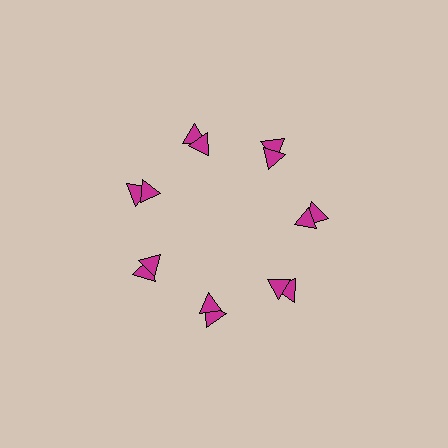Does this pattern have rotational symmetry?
Yes, this pattern has 7-fold rotational symmetry. It looks the same after rotating 51 degrees around the center.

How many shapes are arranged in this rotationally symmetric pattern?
There are 14 shapes, arranged in 7 groups of 2.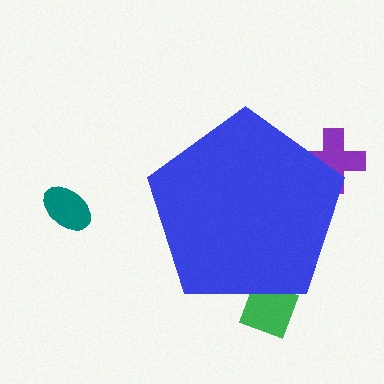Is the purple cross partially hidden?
Yes, the purple cross is partially hidden behind the blue pentagon.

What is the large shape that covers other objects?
A blue pentagon.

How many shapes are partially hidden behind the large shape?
2 shapes are partially hidden.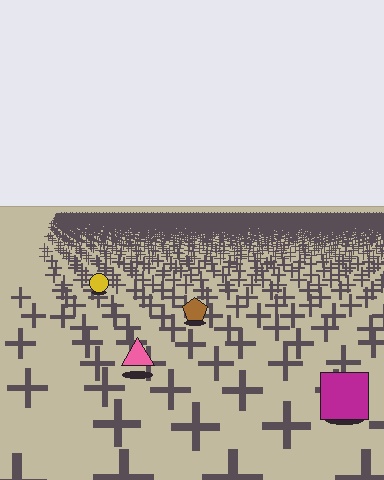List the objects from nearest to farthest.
From nearest to farthest: the magenta square, the pink triangle, the brown pentagon, the yellow circle.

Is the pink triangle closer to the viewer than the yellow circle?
Yes. The pink triangle is closer — you can tell from the texture gradient: the ground texture is coarser near it.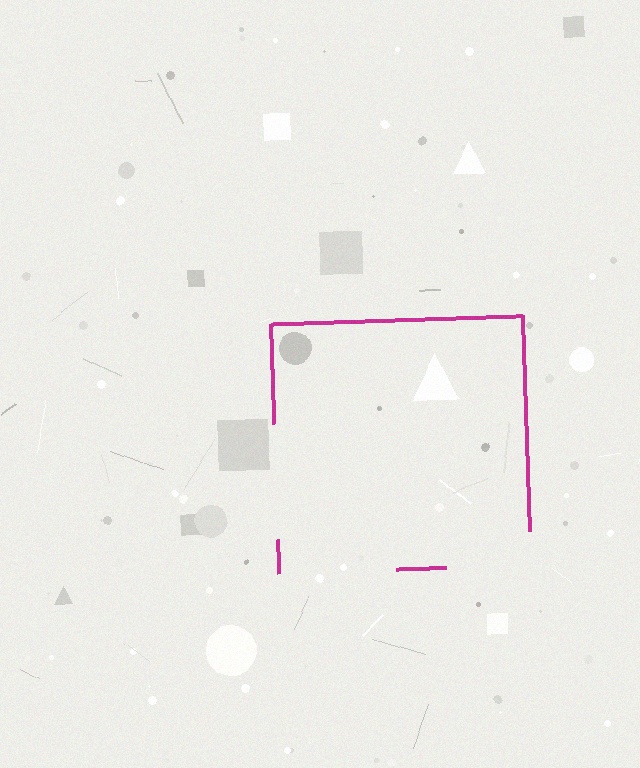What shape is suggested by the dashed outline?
The dashed outline suggests a square.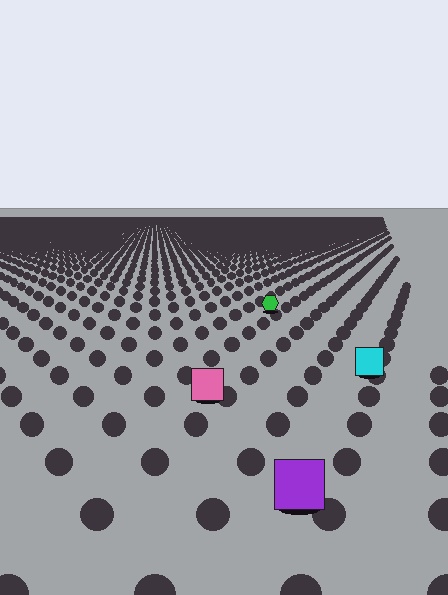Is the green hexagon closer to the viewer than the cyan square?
No. The cyan square is closer — you can tell from the texture gradient: the ground texture is coarser near it.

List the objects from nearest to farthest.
From nearest to farthest: the purple square, the pink square, the cyan square, the green hexagon.